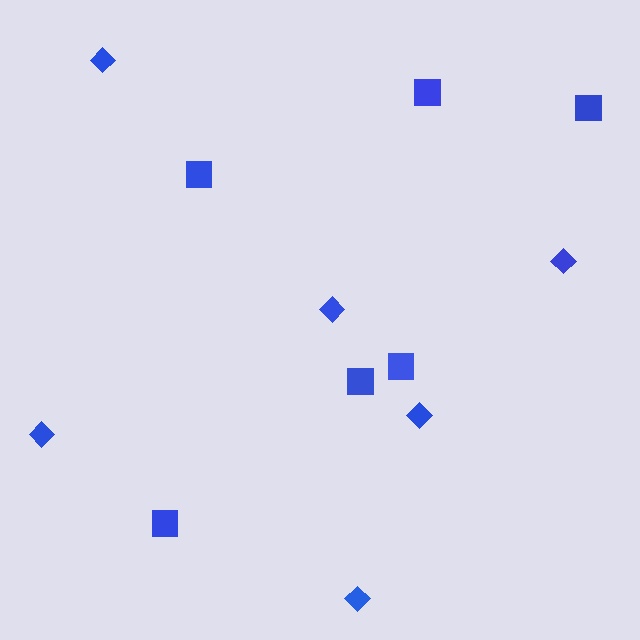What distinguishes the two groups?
There are 2 groups: one group of squares (6) and one group of diamonds (6).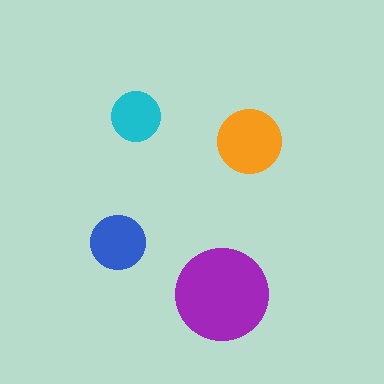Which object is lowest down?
The purple circle is bottommost.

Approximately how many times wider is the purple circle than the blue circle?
About 1.5 times wider.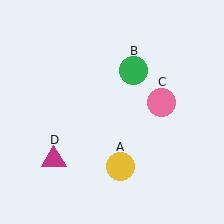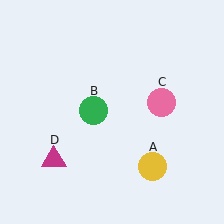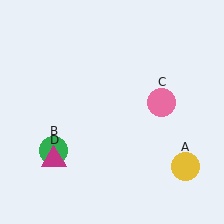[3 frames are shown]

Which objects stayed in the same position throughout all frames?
Pink circle (object C) and magenta triangle (object D) remained stationary.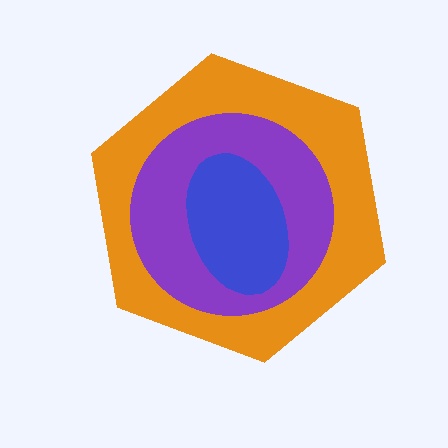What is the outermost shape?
The orange hexagon.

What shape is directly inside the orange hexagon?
The purple circle.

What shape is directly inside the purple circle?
The blue ellipse.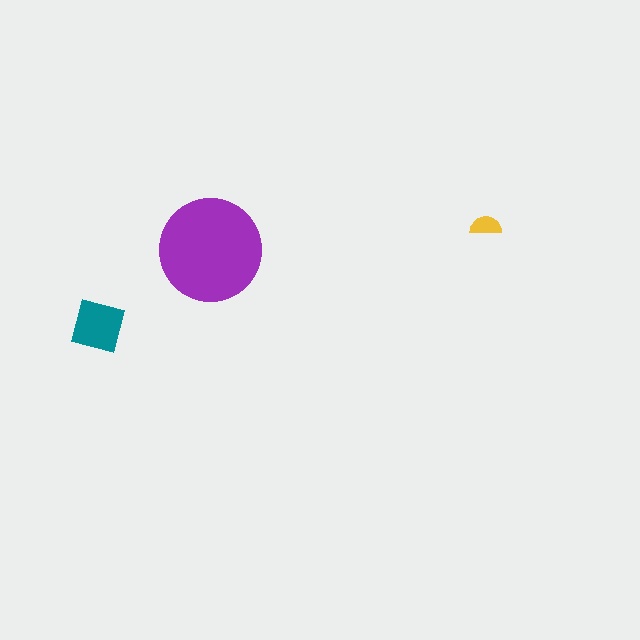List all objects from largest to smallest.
The purple circle, the teal square, the yellow semicircle.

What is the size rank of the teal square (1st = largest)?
2nd.